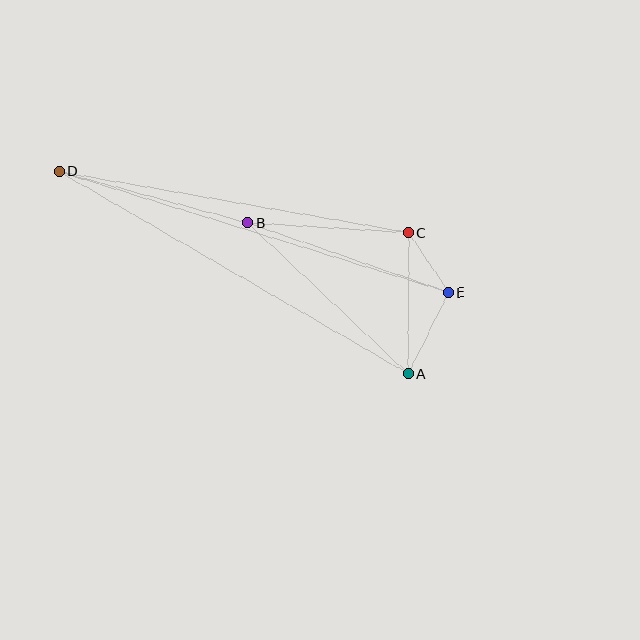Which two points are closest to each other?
Points C and E are closest to each other.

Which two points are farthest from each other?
Points D and E are farthest from each other.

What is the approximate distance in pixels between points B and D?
The distance between B and D is approximately 195 pixels.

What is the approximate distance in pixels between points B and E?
The distance between B and E is approximately 212 pixels.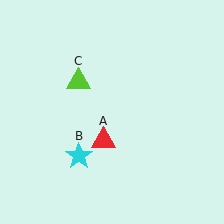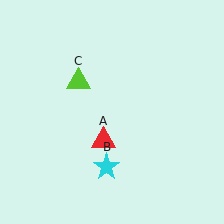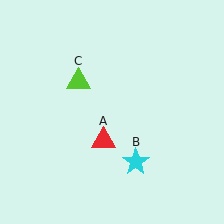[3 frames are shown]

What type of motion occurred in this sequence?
The cyan star (object B) rotated counterclockwise around the center of the scene.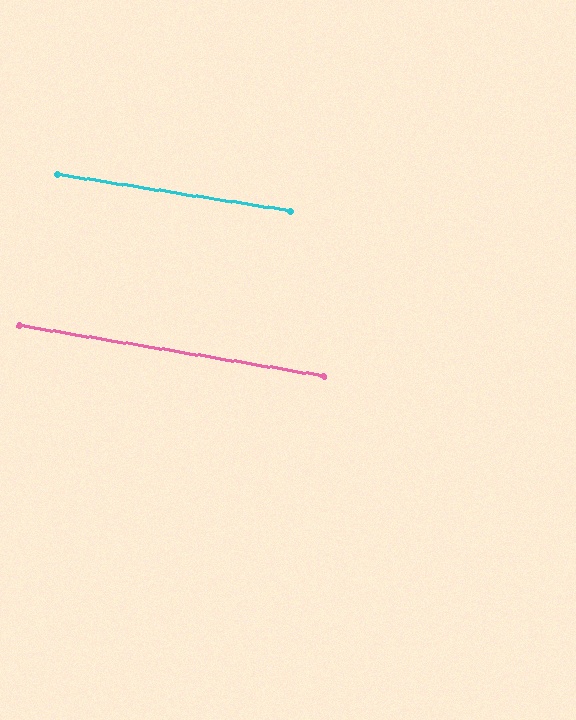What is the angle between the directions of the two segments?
Approximately 0 degrees.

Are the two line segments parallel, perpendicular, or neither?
Parallel — their directions differ by only 0.4°.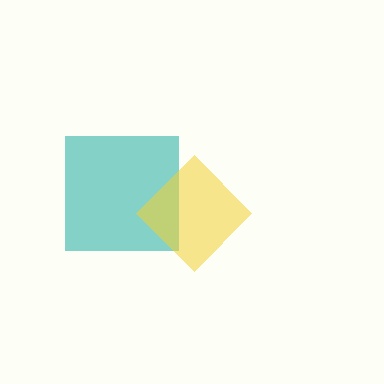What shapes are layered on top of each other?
The layered shapes are: a teal square, a yellow diamond.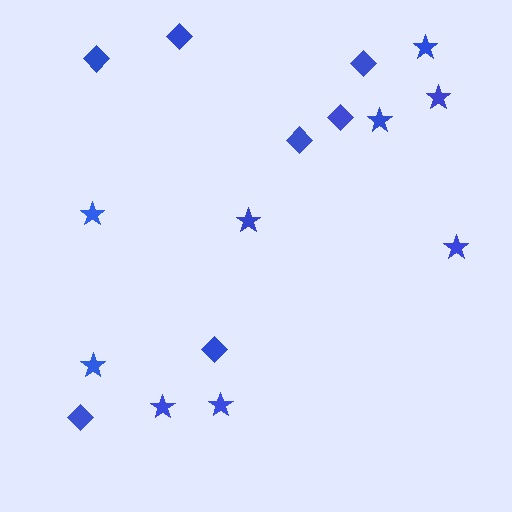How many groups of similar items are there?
There are 2 groups: one group of diamonds (7) and one group of stars (9).